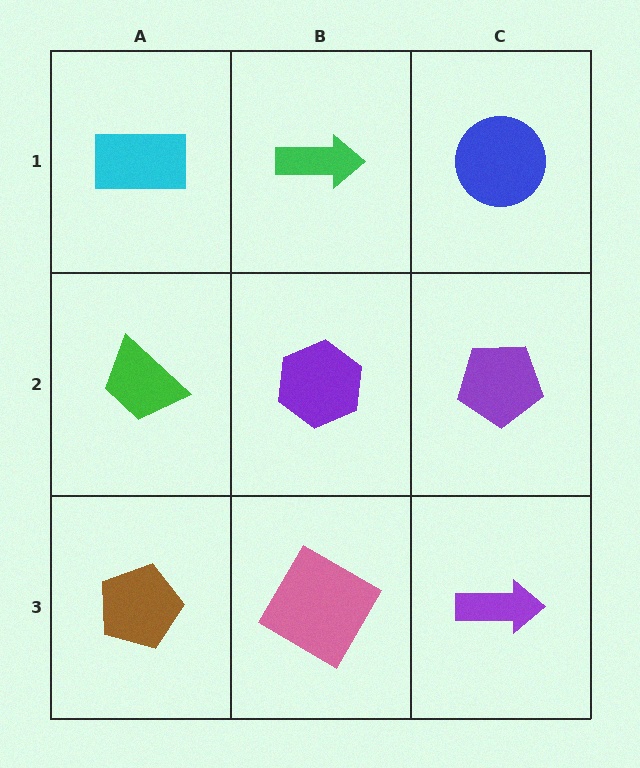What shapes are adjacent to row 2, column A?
A cyan rectangle (row 1, column A), a brown pentagon (row 3, column A), a purple hexagon (row 2, column B).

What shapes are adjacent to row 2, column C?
A blue circle (row 1, column C), a purple arrow (row 3, column C), a purple hexagon (row 2, column B).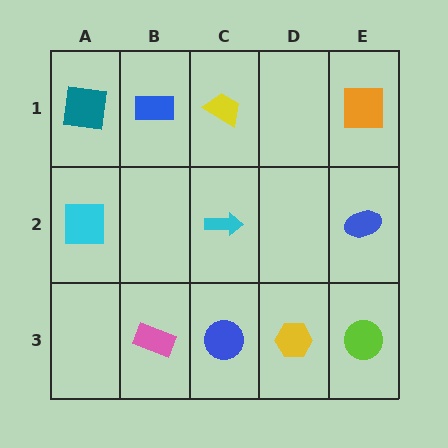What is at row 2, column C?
A cyan arrow.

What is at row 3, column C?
A blue circle.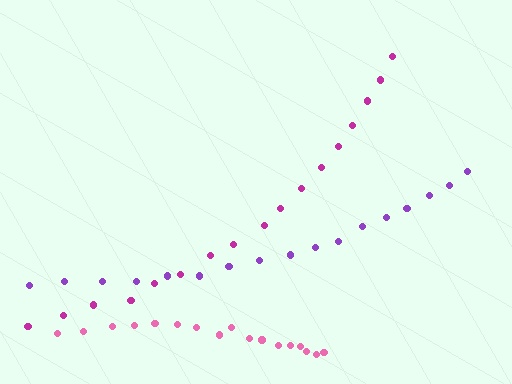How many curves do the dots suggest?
There are 3 distinct paths.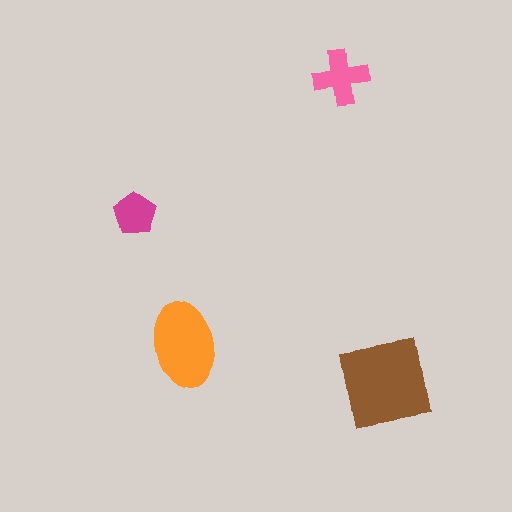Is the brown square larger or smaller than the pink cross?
Larger.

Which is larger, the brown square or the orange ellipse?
The brown square.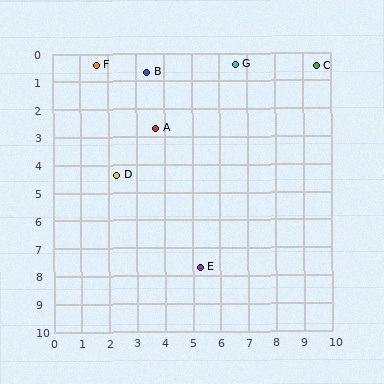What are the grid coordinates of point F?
Point F is at approximately (1.6, 0.4).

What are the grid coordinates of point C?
Point C is at approximately (9.5, 0.5).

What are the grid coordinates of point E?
Point E is at approximately (5.3, 7.7).